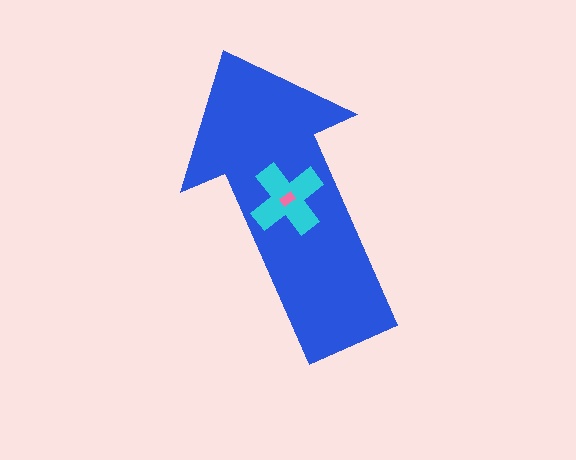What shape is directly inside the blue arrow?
The cyan cross.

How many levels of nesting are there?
3.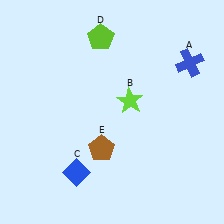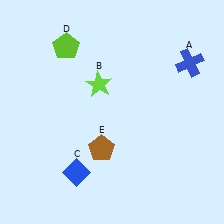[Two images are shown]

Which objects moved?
The objects that moved are: the lime star (B), the lime pentagon (D).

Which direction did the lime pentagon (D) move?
The lime pentagon (D) moved left.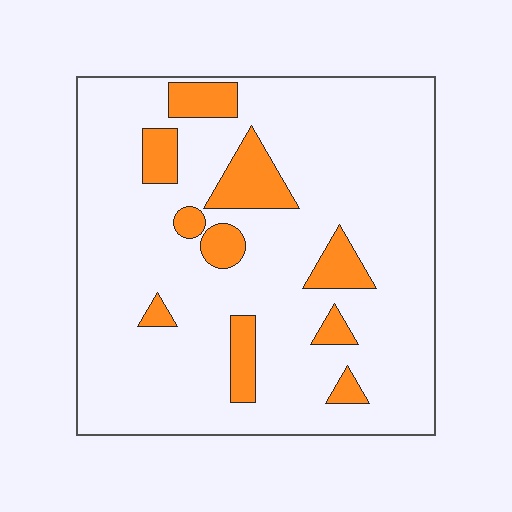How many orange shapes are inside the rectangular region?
10.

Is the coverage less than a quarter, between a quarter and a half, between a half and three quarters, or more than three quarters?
Less than a quarter.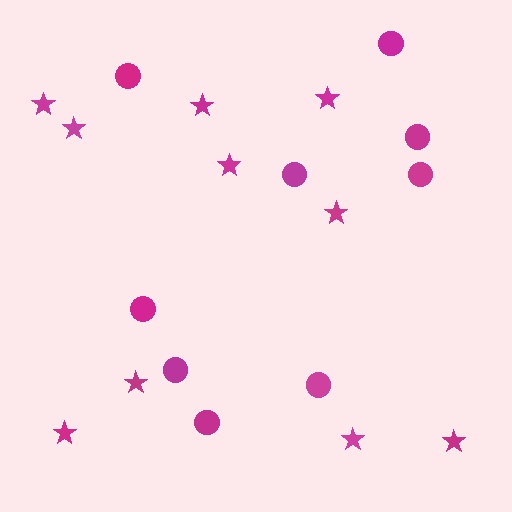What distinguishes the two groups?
There are 2 groups: one group of stars (10) and one group of circles (9).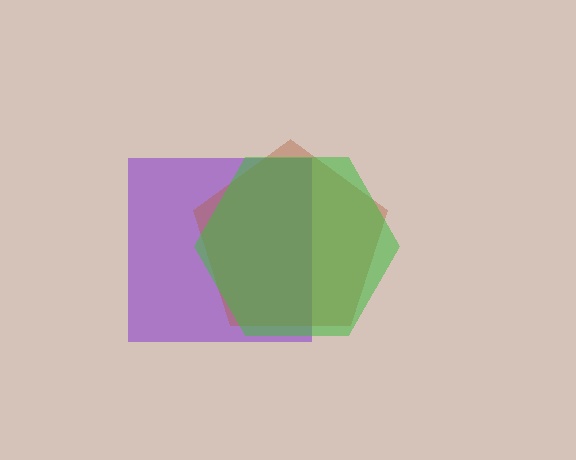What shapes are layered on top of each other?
The layered shapes are: a purple square, a brown pentagon, a green hexagon.